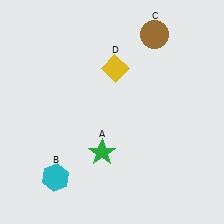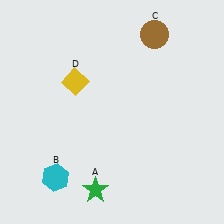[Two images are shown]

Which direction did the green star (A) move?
The green star (A) moved down.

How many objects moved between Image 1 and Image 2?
2 objects moved between the two images.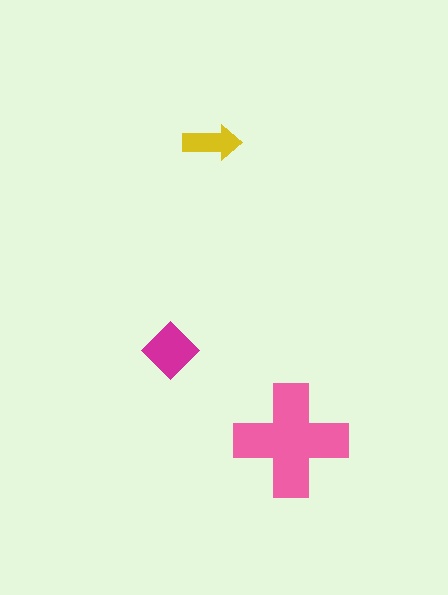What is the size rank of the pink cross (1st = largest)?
1st.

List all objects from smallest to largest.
The yellow arrow, the magenta diamond, the pink cross.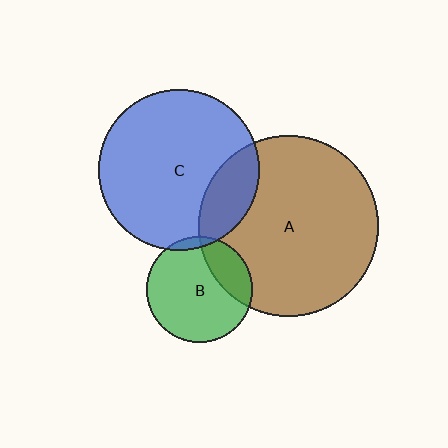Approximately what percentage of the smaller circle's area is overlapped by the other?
Approximately 20%.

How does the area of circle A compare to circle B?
Approximately 2.9 times.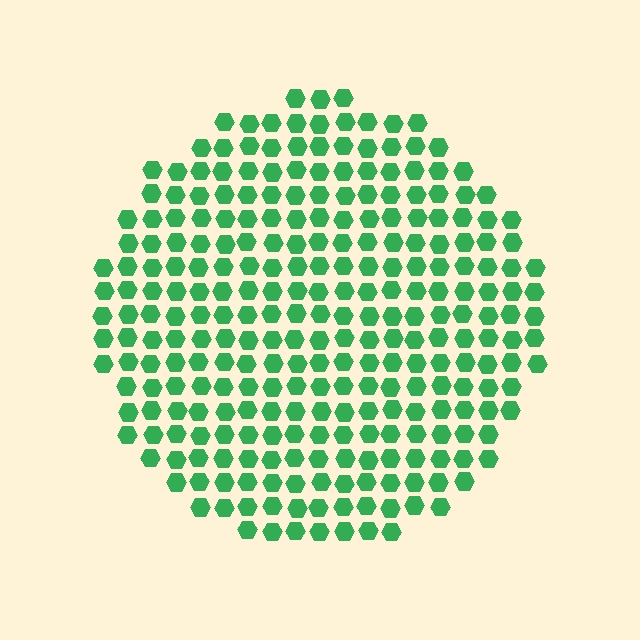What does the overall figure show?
The overall figure shows a circle.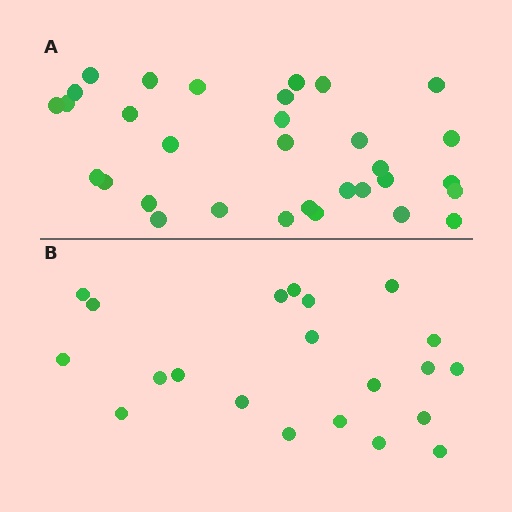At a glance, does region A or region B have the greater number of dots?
Region A (the top region) has more dots.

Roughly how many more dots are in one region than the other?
Region A has roughly 12 or so more dots than region B.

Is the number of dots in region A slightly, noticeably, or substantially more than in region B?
Region A has substantially more. The ratio is roughly 1.5 to 1.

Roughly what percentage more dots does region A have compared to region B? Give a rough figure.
About 50% more.